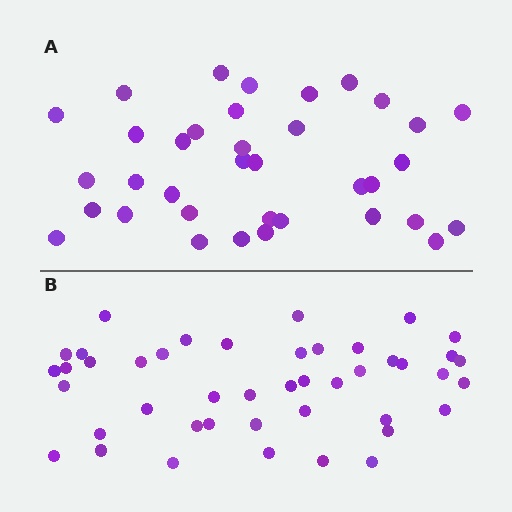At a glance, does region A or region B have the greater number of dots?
Region B (the bottom region) has more dots.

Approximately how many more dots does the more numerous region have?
Region B has roughly 8 or so more dots than region A.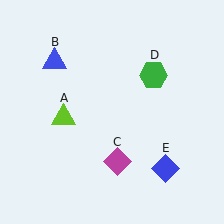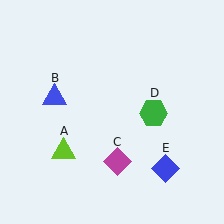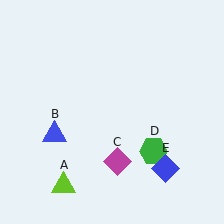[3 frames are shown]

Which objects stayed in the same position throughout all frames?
Magenta diamond (object C) and blue diamond (object E) remained stationary.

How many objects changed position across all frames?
3 objects changed position: lime triangle (object A), blue triangle (object B), green hexagon (object D).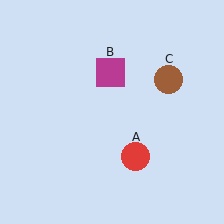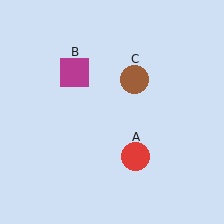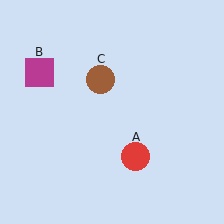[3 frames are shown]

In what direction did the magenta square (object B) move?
The magenta square (object B) moved left.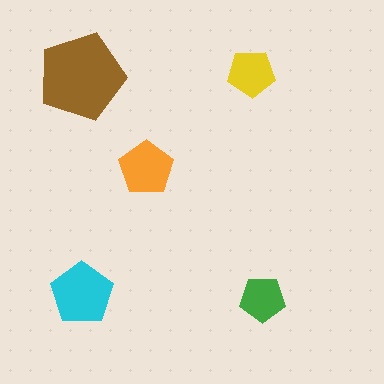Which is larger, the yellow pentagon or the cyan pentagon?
The cyan one.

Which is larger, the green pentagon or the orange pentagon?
The orange one.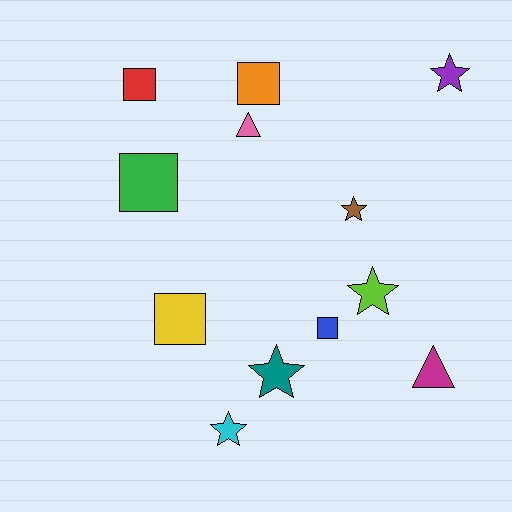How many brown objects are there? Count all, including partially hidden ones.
There is 1 brown object.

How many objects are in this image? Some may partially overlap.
There are 12 objects.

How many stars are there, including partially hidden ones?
There are 5 stars.